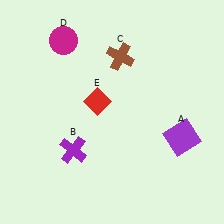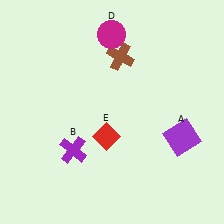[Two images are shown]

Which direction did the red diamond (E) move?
The red diamond (E) moved down.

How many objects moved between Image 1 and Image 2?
2 objects moved between the two images.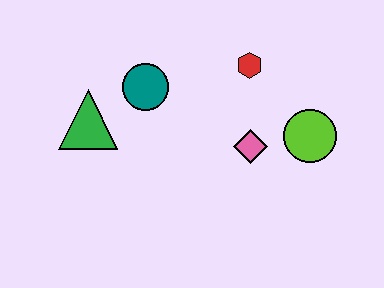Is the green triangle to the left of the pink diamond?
Yes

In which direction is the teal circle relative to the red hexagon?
The teal circle is to the left of the red hexagon.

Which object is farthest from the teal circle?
The lime circle is farthest from the teal circle.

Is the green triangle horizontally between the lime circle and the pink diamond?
No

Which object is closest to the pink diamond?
The lime circle is closest to the pink diamond.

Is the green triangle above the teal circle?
No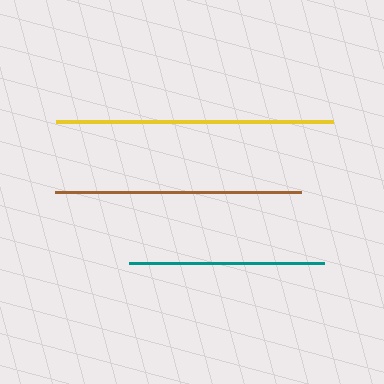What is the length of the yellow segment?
The yellow segment is approximately 276 pixels long.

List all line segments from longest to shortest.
From longest to shortest: yellow, brown, teal.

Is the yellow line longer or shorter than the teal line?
The yellow line is longer than the teal line.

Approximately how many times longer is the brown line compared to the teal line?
The brown line is approximately 1.3 times the length of the teal line.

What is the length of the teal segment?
The teal segment is approximately 195 pixels long.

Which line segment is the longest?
The yellow line is the longest at approximately 276 pixels.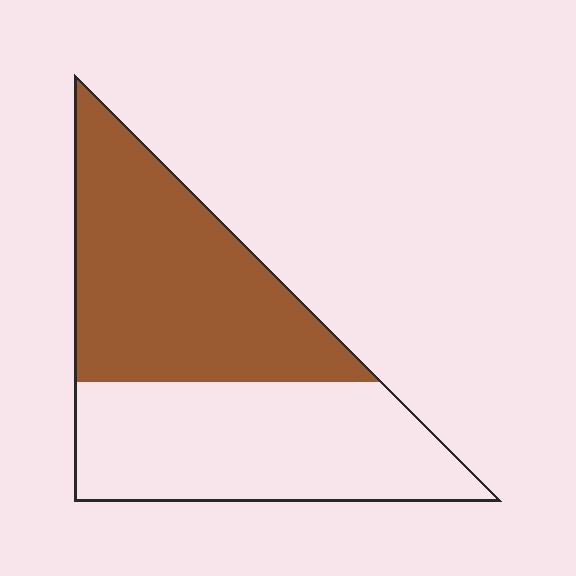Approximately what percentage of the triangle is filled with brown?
Approximately 50%.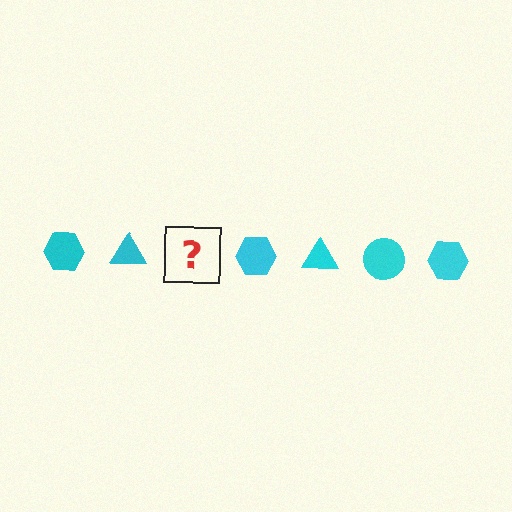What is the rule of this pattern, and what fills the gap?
The rule is that the pattern cycles through hexagon, triangle, circle shapes in cyan. The gap should be filled with a cyan circle.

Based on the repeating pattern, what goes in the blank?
The blank should be a cyan circle.